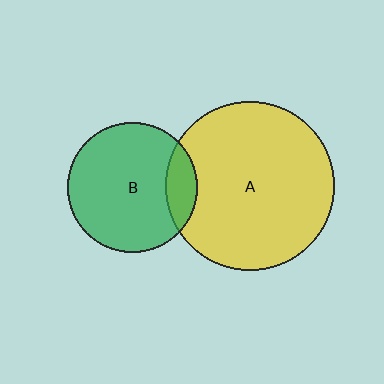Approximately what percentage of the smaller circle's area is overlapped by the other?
Approximately 15%.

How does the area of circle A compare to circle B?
Approximately 1.7 times.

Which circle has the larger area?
Circle A (yellow).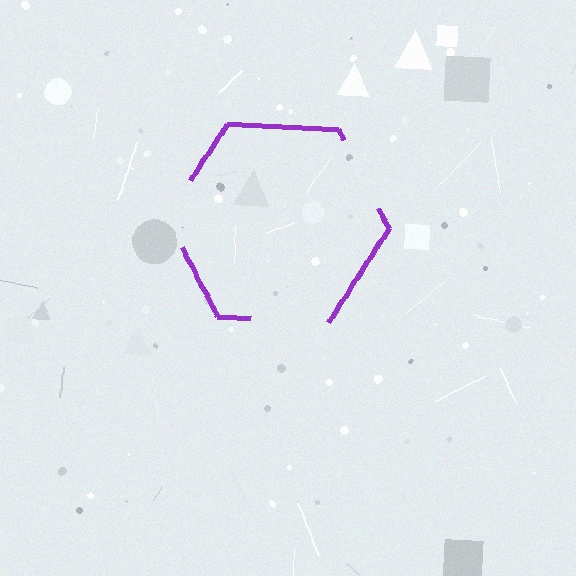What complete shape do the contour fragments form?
The contour fragments form a hexagon.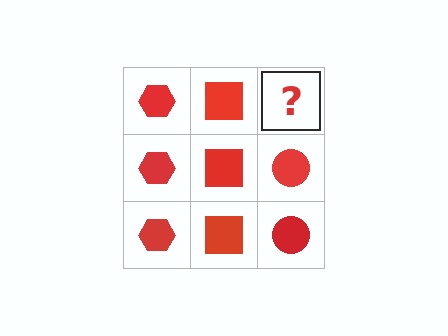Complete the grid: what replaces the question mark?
The question mark should be replaced with a red circle.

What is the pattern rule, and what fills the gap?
The rule is that each column has a consistent shape. The gap should be filled with a red circle.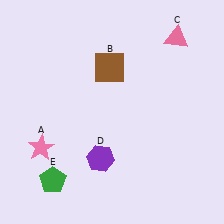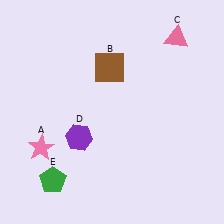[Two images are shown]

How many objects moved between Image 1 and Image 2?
1 object moved between the two images.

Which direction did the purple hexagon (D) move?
The purple hexagon (D) moved left.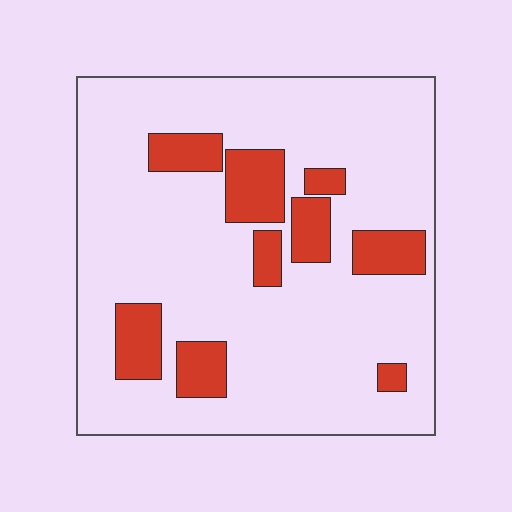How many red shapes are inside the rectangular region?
9.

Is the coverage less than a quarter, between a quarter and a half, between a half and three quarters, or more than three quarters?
Less than a quarter.